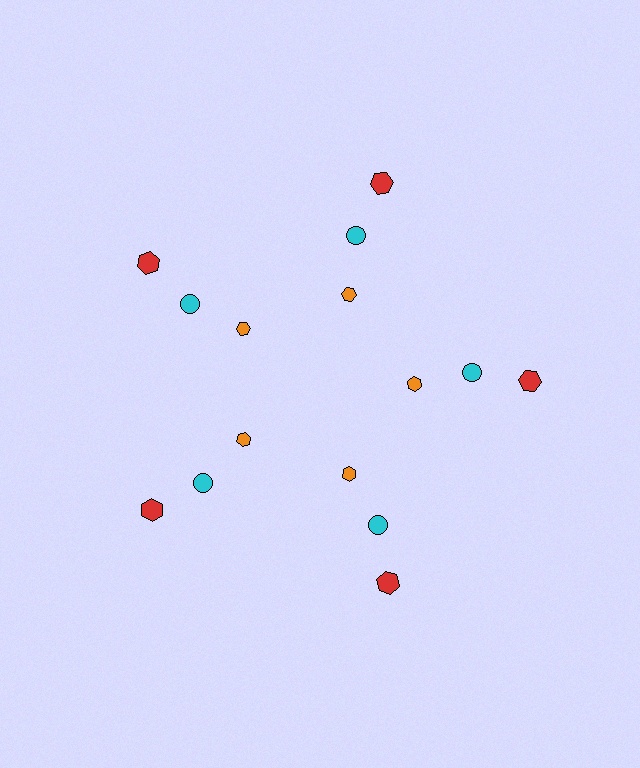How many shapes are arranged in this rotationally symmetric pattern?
There are 15 shapes, arranged in 5 groups of 3.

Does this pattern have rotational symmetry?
Yes, this pattern has 5-fold rotational symmetry. It looks the same after rotating 72 degrees around the center.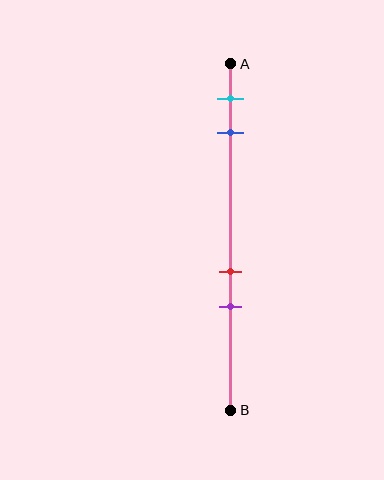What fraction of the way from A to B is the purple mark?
The purple mark is approximately 70% (0.7) of the way from A to B.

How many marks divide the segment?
There are 4 marks dividing the segment.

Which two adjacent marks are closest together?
The red and purple marks are the closest adjacent pair.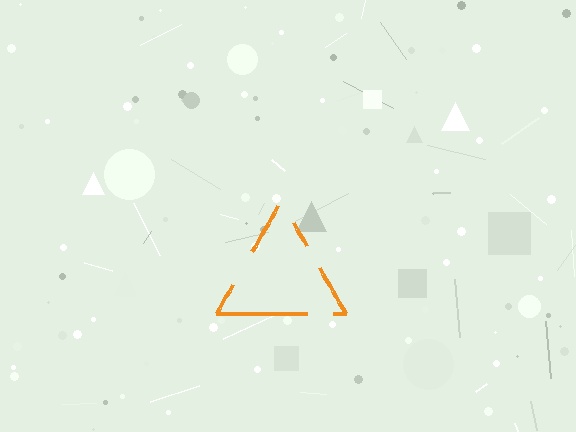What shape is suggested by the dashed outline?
The dashed outline suggests a triangle.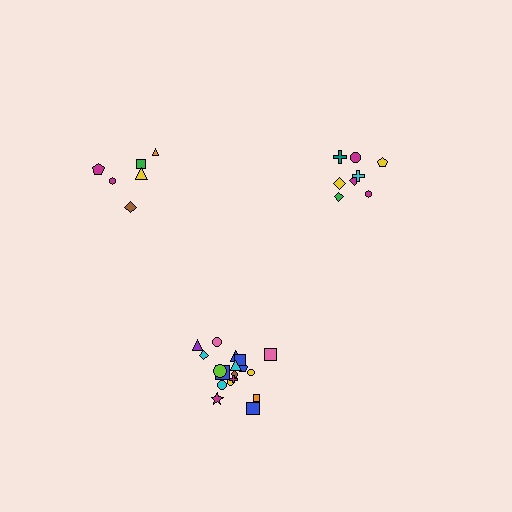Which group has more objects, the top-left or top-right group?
The top-right group.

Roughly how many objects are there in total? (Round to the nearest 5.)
Roughly 30 objects in total.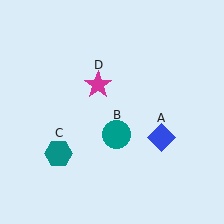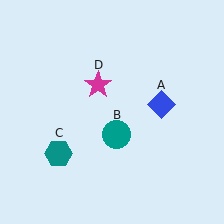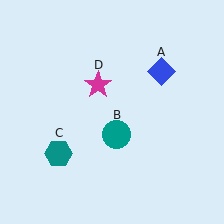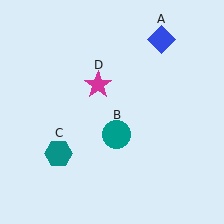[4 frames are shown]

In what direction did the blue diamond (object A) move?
The blue diamond (object A) moved up.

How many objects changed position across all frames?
1 object changed position: blue diamond (object A).